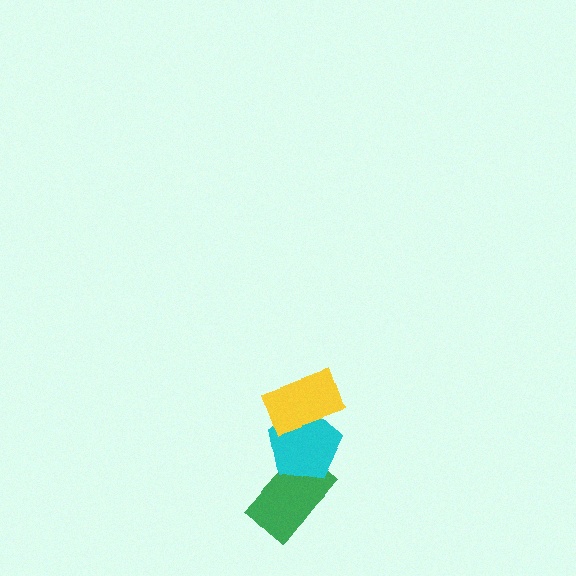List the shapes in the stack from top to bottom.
From top to bottom: the yellow rectangle, the cyan pentagon, the green rectangle.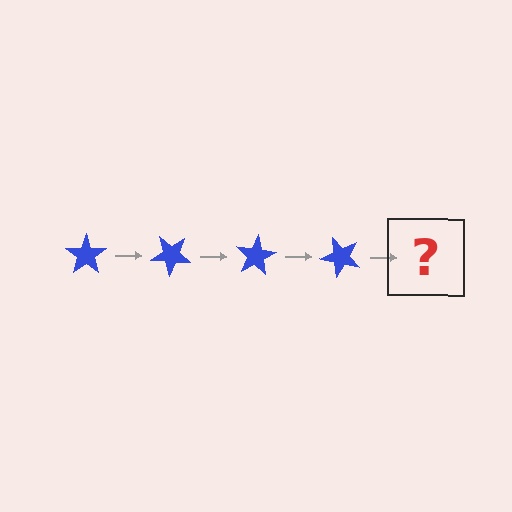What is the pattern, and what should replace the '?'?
The pattern is that the star rotates 40 degrees each step. The '?' should be a blue star rotated 160 degrees.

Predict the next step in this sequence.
The next step is a blue star rotated 160 degrees.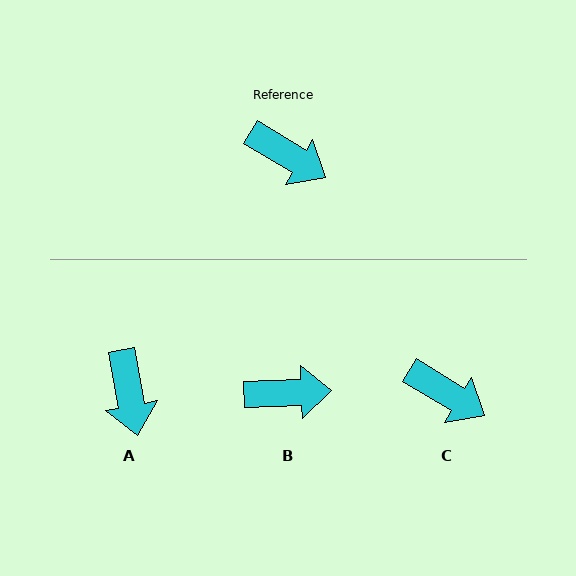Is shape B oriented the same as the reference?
No, it is off by about 34 degrees.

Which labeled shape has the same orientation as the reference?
C.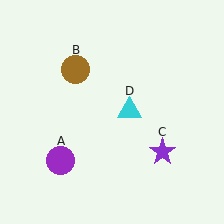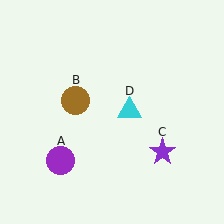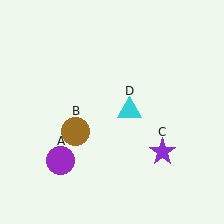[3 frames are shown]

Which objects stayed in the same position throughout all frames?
Purple circle (object A) and purple star (object C) and cyan triangle (object D) remained stationary.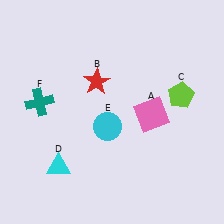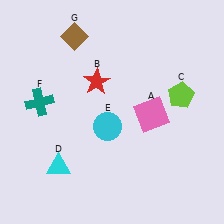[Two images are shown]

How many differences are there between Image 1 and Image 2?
There is 1 difference between the two images.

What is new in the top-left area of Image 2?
A brown diamond (G) was added in the top-left area of Image 2.